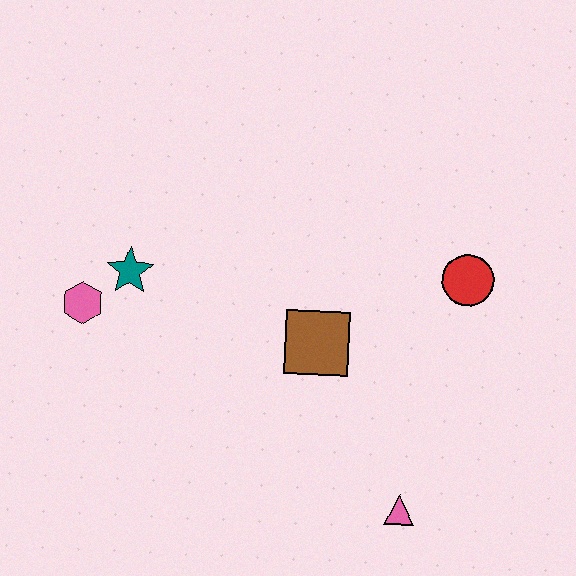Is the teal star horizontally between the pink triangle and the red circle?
No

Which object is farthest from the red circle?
The pink hexagon is farthest from the red circle.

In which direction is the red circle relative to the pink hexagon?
The red circle is to the right of the pink hexagon.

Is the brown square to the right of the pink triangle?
No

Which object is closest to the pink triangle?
The brown square is closest to the pink triangle.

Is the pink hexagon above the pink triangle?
Yes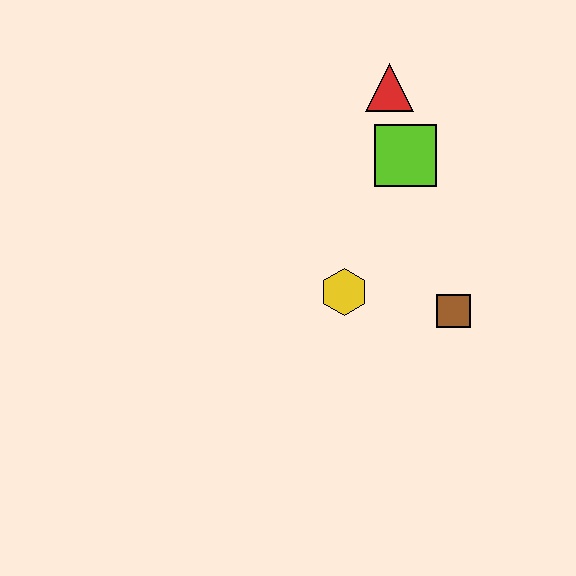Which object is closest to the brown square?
The yellow hexagon is closest to the brown square.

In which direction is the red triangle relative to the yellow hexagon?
The red triangle is above the yellow hexagon.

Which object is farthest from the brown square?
The red triangle is farthest from the brown square.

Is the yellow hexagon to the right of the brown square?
No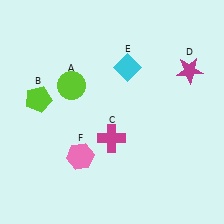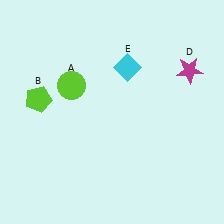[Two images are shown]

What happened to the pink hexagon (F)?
The pink hexagon (F) was removed in Image 2. It was in the bottom-left area of Image 1.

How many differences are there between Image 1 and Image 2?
There are 2 differences between the two images.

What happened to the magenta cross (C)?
The magenta cross (C) was removed in Image 2. It was in the bottom-left area of Image 1.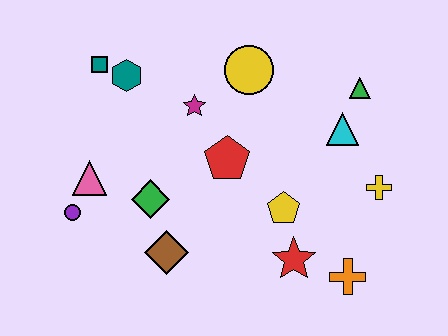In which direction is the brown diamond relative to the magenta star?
The brown diamond is below the magenta star.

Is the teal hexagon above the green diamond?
Yes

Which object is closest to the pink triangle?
The purple circle is closest to the pink triangle.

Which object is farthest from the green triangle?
The purple circle is farthest from the green triangle.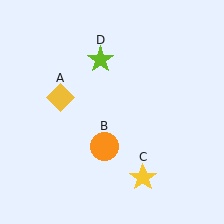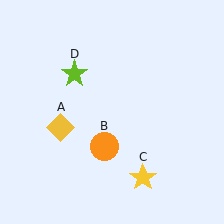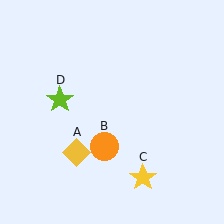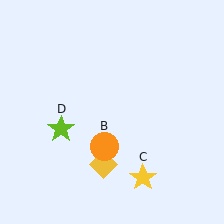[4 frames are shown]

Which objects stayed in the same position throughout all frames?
Orange circle (object B) and yellow star (object C) remained stationary.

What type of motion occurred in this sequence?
The yellow diamond (object A), lime star (object D) rotated counterclockwise around the center of the scene.